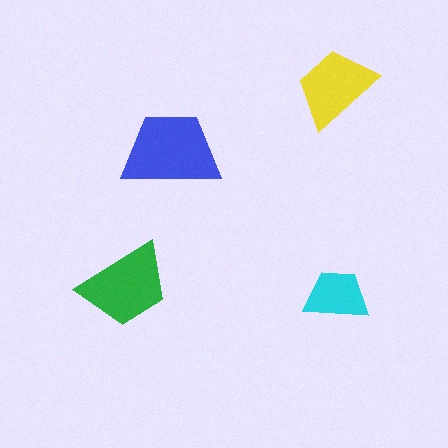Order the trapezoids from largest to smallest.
the blue one, the green one, the yellow one, the cyan one.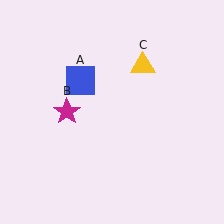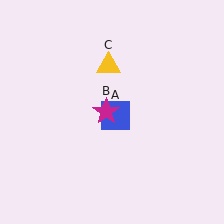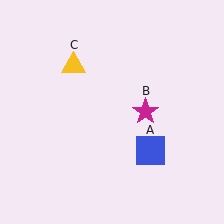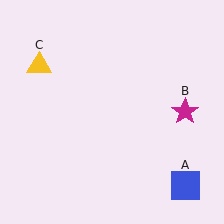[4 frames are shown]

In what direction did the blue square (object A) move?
The blue square (object A) moved down and to the right.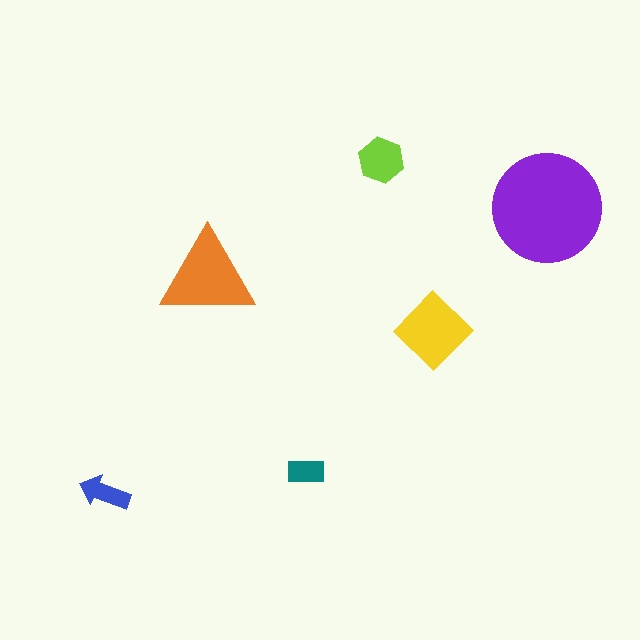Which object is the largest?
The purple circle.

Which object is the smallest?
The teal rectangle.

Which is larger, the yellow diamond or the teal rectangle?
The yellow diamond.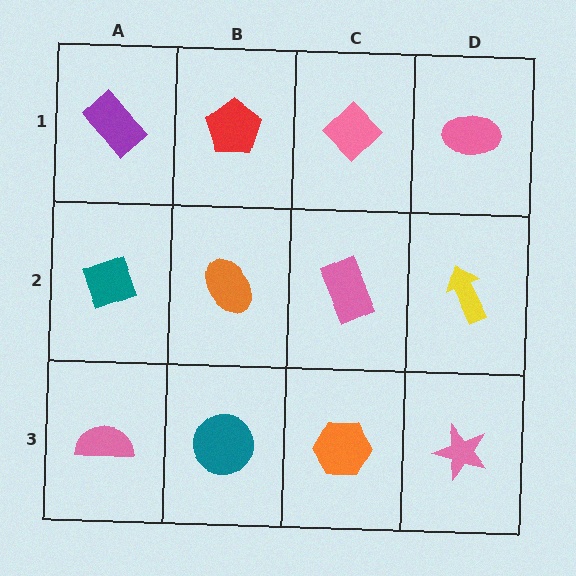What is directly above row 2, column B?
A red pentagon.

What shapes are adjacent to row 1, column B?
An orange ellipse (row 2, column B), a purple rectangle (row 1, column A), a pink diamond (row 1, column C).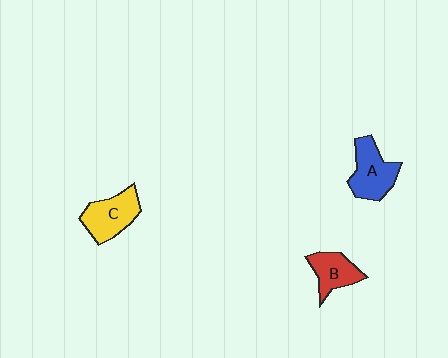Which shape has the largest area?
Shape A (blue).